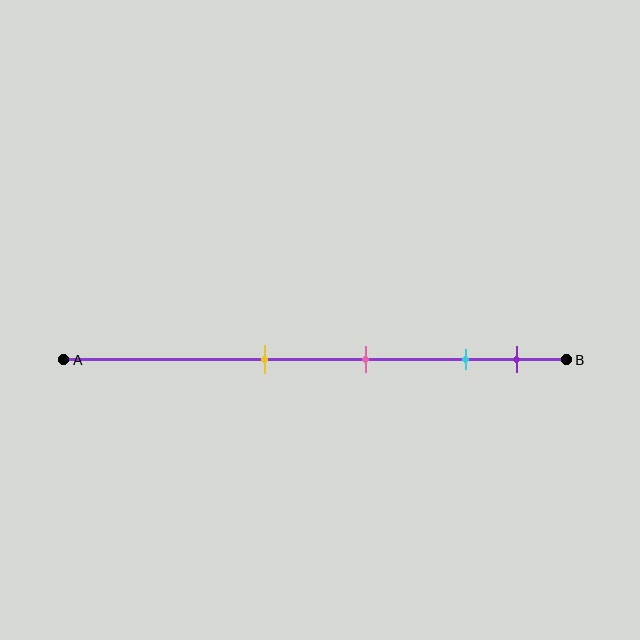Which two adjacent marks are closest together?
The cyan and purple marks are the closest adjacent pair.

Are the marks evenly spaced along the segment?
No, the marks are not evenly spaced.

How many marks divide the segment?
There are 4 marks dividing the segment.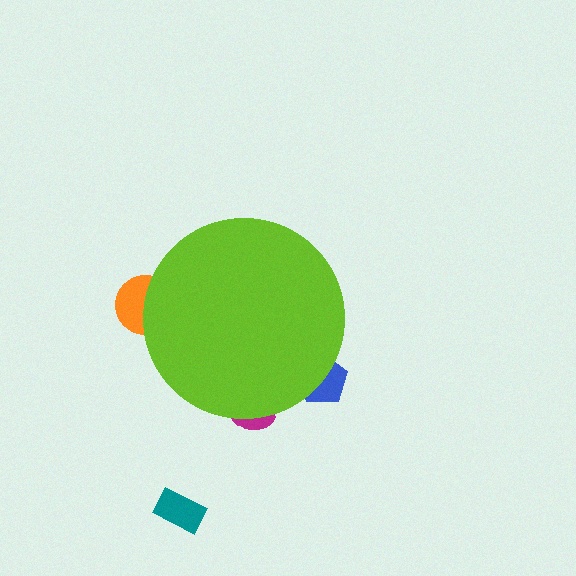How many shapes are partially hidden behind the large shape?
3 shapes are partially hidden.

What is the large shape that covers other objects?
A lime circle.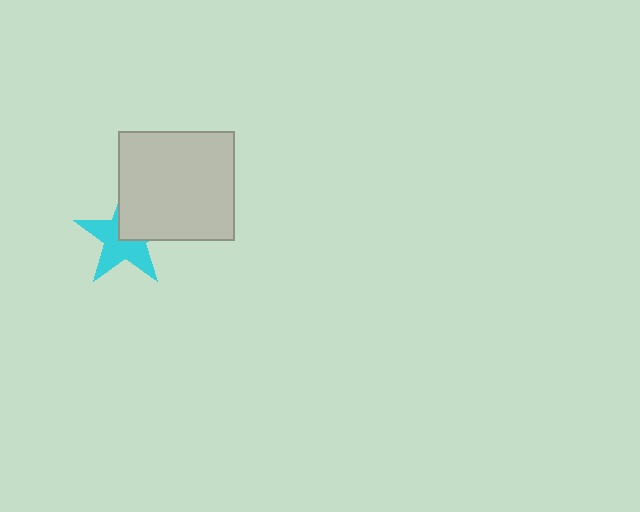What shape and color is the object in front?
The object in front is a light gray rectangle.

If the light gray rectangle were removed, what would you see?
You would see the complete cyan star.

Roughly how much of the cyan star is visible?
About half of it is visible (roughly 59%).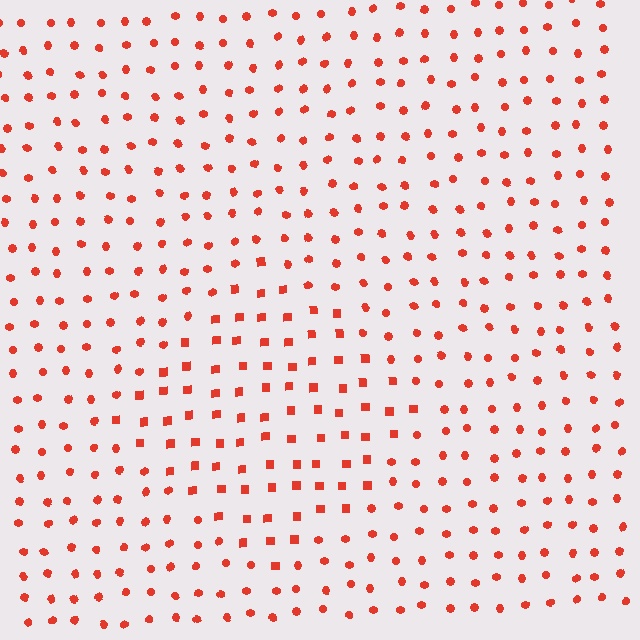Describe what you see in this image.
The image is filled with small red elements arranged in a uniform grid. A diamond-shaped region contains squares, while the surrounding area contains circles. The boundary is defined purely by the change in element shape.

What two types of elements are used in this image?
The image uses squares inside the diamond region and circles outside it.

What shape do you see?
I see a diamond.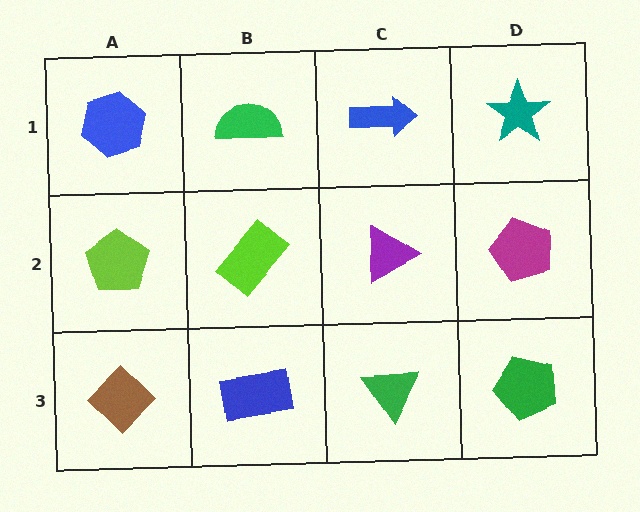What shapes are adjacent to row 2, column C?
A blue arrow (row 1, column C), a green triangle (row 3, column C), a lime rectangle (row 2, column B), a magenta pentagon (row 2, column D).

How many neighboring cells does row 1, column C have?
3.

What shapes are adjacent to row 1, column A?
A lime pentagon (row 2, column A), a green semicircle (row 1, column B).